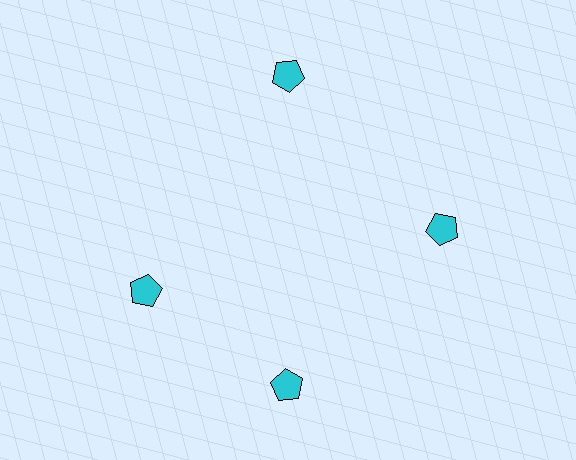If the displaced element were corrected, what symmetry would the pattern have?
It would have 4-fold rotational symmetry — the pattern would map onto itself every 90 degrees.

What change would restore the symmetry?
The symmetry would be restored by rotating it back into even spacing with its neighbors so that all 4 pentagons sit at equal angles and equal distance from the center.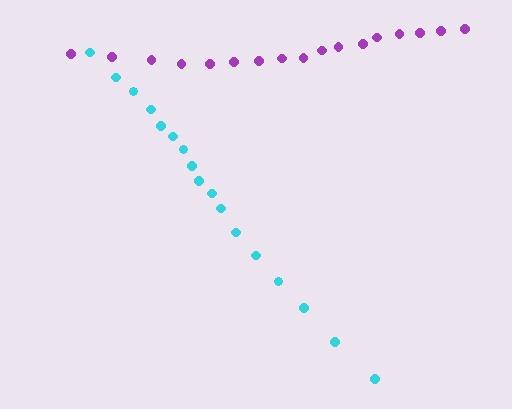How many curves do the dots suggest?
There are 2 distinct paths.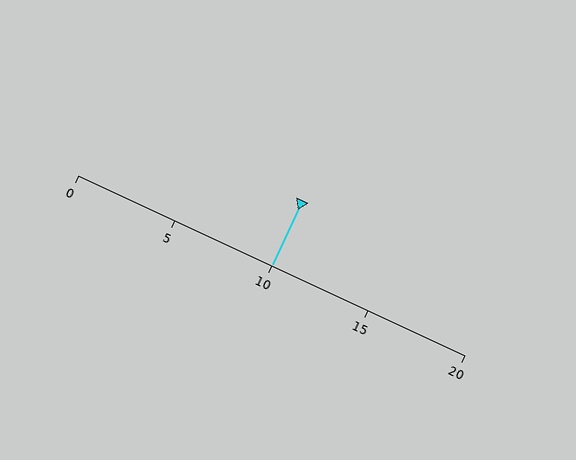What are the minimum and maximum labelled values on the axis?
The axis runs from 0 to 20.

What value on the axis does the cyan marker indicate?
The marker indicates approximately 10.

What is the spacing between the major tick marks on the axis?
The major ticks are spaced 5 apart.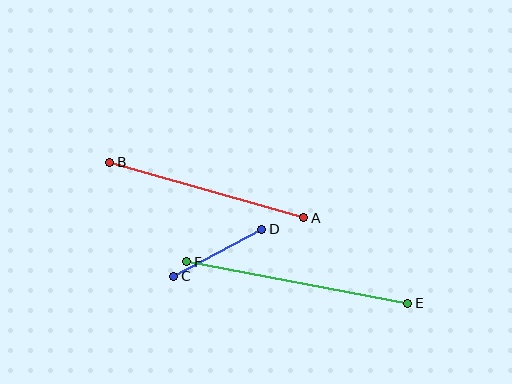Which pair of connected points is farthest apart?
Points E and F are farthest apart.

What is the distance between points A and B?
The distance is approximately 202 pixels.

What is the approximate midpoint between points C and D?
The midpoint is at approximately (218, 253) pixels.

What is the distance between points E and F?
The distance is approximately 225 pixels.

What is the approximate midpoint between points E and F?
The midpoint is at approximately (297, 283) pixels.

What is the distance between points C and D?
The distance is approximately 100 pixels.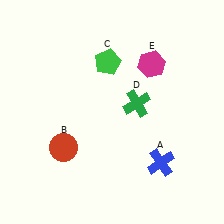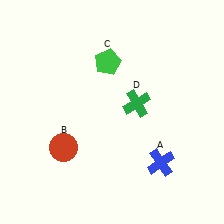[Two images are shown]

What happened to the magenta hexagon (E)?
The magenta hexagon (E) was removed in Image 2. It was in the top-right area of Image 1.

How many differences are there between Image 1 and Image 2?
There is 1 difference between the two images.